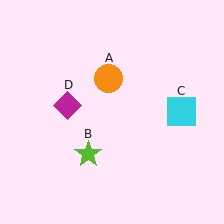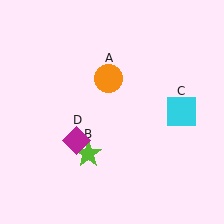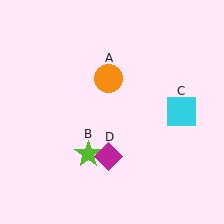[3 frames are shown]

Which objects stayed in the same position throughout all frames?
Orange circle (object A) and lime star (object B) and cyan square (object C) remained stationary.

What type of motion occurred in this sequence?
The magenta diamond (object D) rotated counterclockwise around the center of the scene.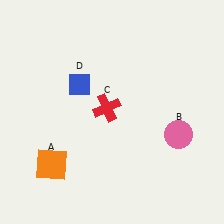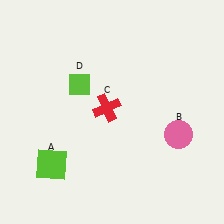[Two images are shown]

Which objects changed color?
A changed from orange to lime. D changed from blue to lime.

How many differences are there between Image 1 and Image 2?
There are 2 differences between the two images.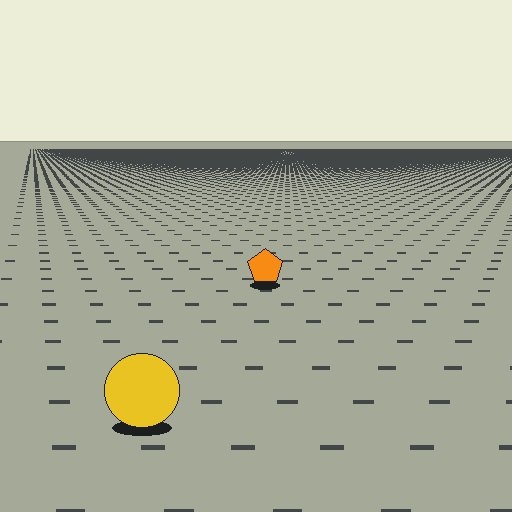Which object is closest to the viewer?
The yellow circle is closest. The texture marks near it are larger and more spread out.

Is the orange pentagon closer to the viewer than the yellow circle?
No. The yellow circle is closer — you can tell from the texture gradient: the ground texture is coarser near it.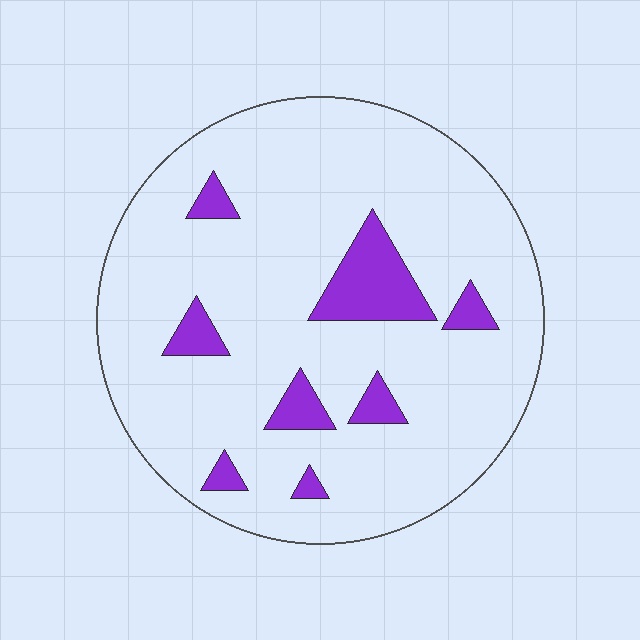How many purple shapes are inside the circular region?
8.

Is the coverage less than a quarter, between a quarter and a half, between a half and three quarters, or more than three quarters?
Less than a quarter.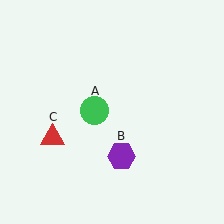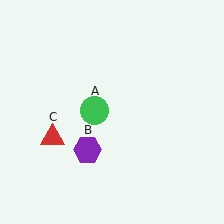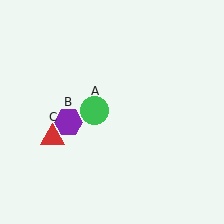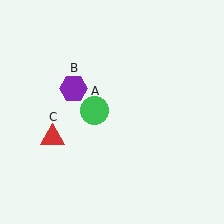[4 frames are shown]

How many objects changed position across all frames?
1 object changed position: purple hexagon (object B).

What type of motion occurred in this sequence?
The purple hexagon (object B) rotated clockwise around the center of the scene.